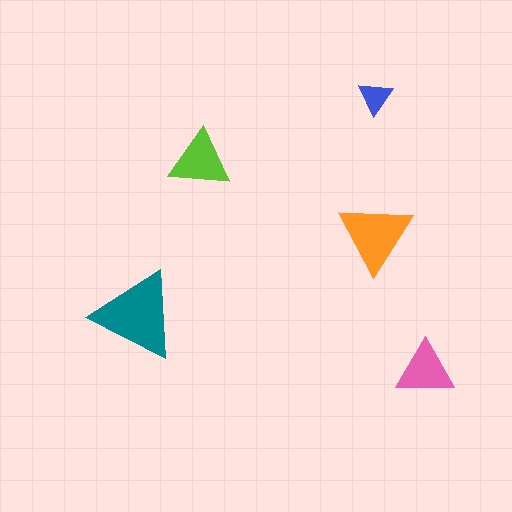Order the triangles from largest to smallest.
the teal one, the orange one, the lime one, the pink one, the blue one.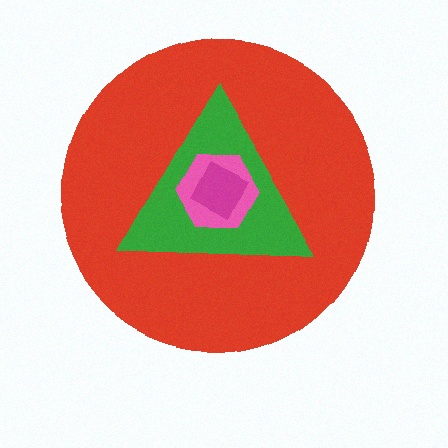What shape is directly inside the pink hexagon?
The magenta square.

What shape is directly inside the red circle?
The green triangle.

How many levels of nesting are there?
4.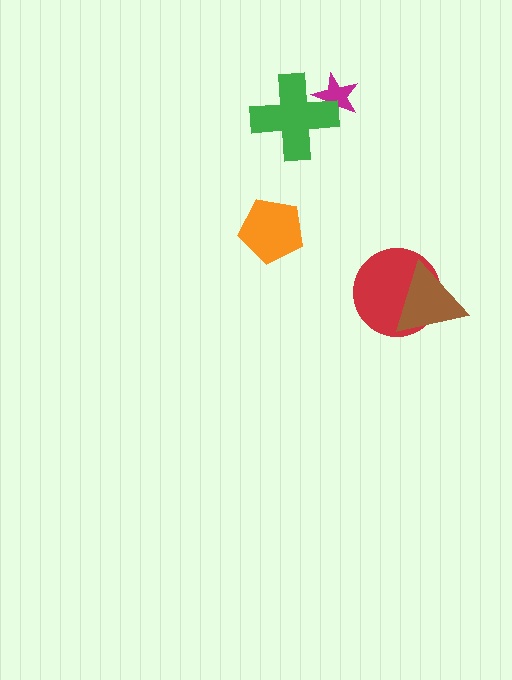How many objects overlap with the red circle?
1 object overlaps with the red circle.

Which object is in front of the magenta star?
The green cross is in front of the magenta star.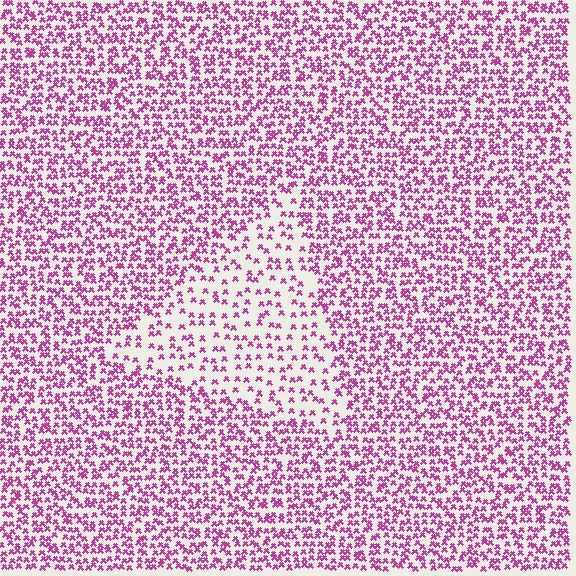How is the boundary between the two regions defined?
The boundary is defined by a change in element density (approximately 2.1x ratio). All elements are the same color, size, and shape.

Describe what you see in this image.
The image contains small magenta elements arranged at two different densities. A triangle-shaped region is visible where the elements are less densely packed than the surrounding area.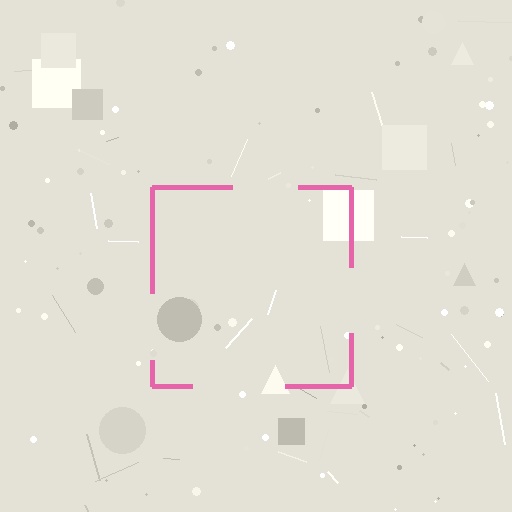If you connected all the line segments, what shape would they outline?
They would outline a square.